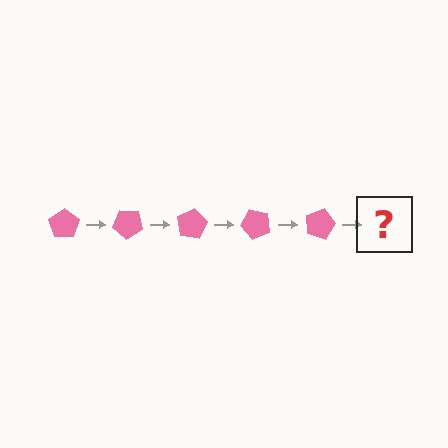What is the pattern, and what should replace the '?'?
The pattern is that the pentagon rotates 40 degrees each step. The '?' should be a pink pentagon rotated 200 degrees.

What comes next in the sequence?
The next element should be a pink pentagon rotated 200 degrees.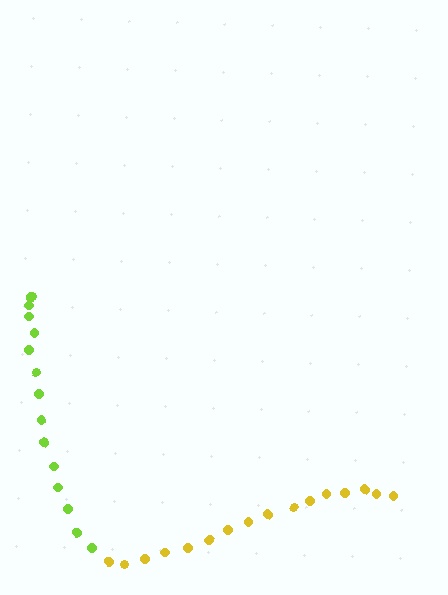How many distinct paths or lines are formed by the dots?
There are 2 distinct paths.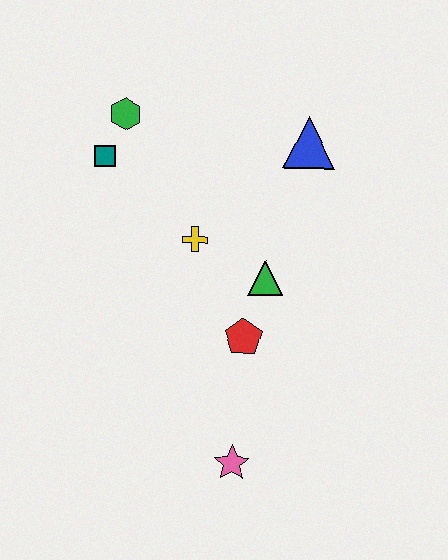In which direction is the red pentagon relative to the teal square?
The red pentagon is below the teal square.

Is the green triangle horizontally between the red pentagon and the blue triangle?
Yes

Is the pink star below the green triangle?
Yes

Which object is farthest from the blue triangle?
The pink star is farthest from the blue triangle.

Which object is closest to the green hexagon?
The teal square is closest to the green hexagon.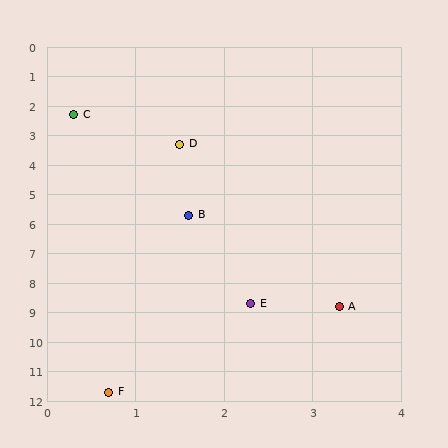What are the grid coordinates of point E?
Point E is at approximately (2.3, 8.7).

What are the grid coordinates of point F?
Point F is at approximately (0.7, 11.7).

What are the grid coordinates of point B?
Point B is at approximately (1.6, 5.7).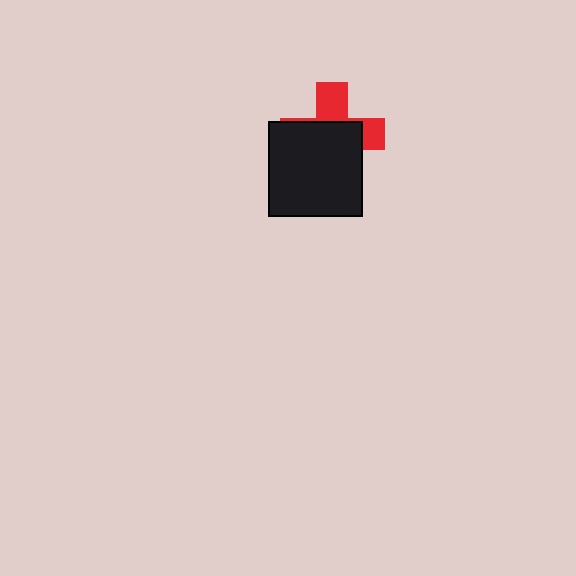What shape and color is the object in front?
The object in front is a black square.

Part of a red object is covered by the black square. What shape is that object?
It is a cross.